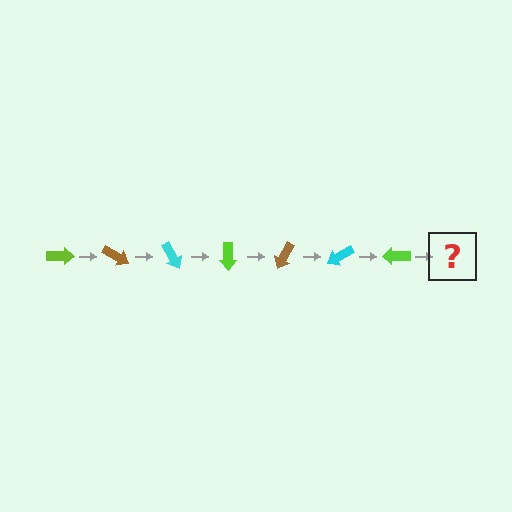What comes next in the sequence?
The next element should be a brown arrow, rotated 210 degrees from the start.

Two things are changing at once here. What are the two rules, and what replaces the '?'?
The two rules are that it rotates 30 degrees each step and the color cycles through lime, brown, and cyan. The '?' should be a brown arrow, rotated 210 degrees from the start.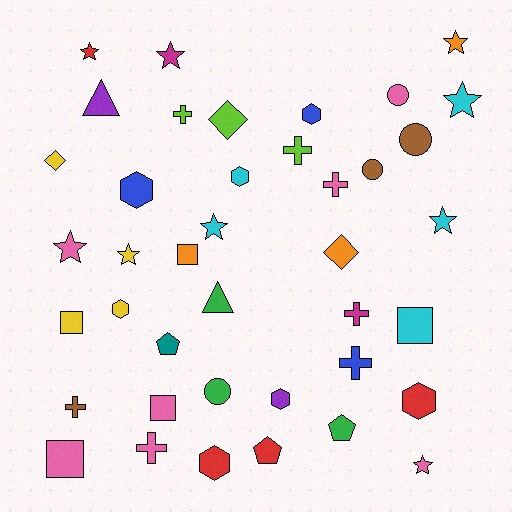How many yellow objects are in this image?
There are 4 yellow objects.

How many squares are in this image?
There are 5 squares.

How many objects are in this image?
There are 40 objects.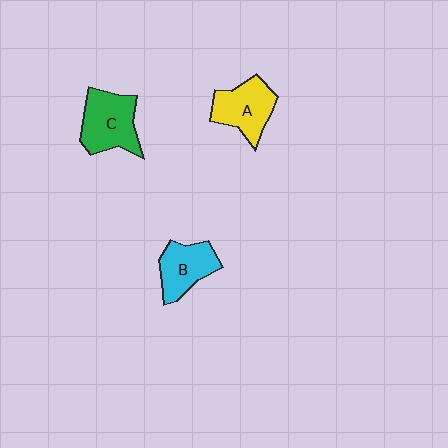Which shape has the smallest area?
Shape B (cyan).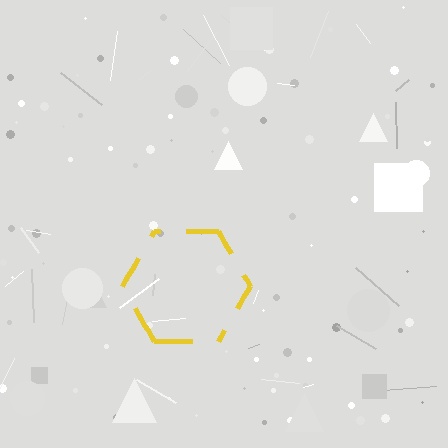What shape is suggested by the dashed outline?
The dashed outline suggests a hexagon.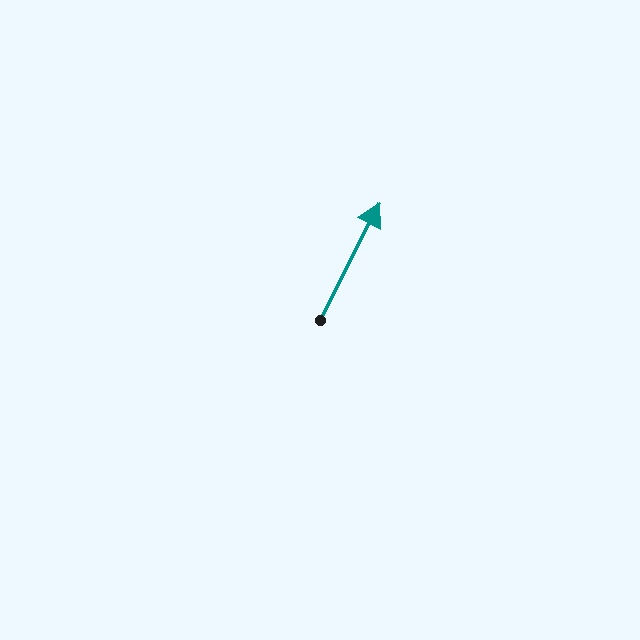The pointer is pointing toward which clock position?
Roughly 1 o'clock.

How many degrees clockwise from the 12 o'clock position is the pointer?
Approximately 27 degrees.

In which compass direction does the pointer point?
Northeast.